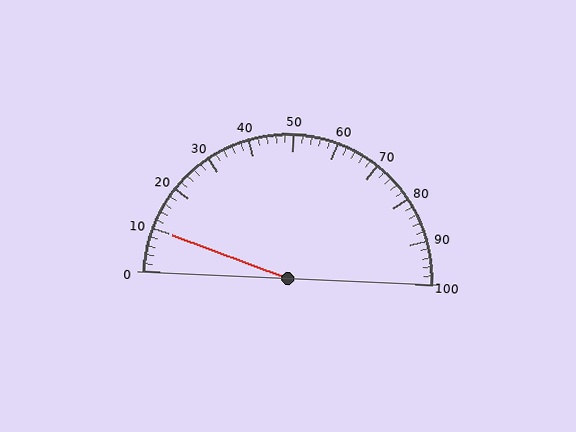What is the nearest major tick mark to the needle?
The nearest major tick mark is 10.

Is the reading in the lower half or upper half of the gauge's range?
The reading is in the lower half of the range (0 to 100).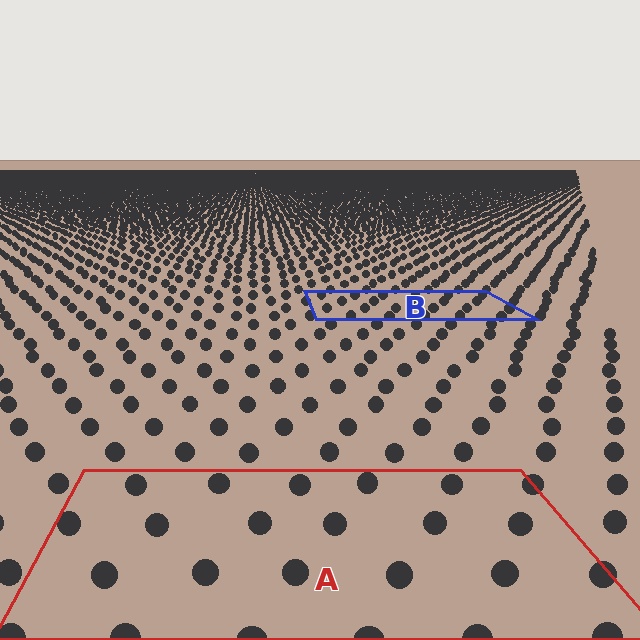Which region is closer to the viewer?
Region A is closer. The texture elements there are larger and more spread out.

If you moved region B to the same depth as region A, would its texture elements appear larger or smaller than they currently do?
They would appear larger. At a closer depth, the same texture elements are projected at a bigger on-screen size.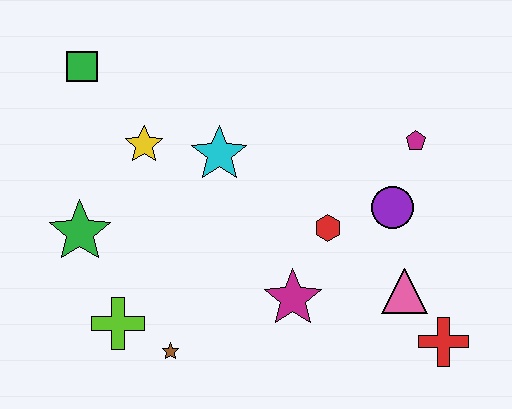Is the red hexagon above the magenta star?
Yes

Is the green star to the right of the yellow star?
No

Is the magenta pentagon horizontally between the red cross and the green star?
Yes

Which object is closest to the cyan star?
The yellow star is closest to the cyan star.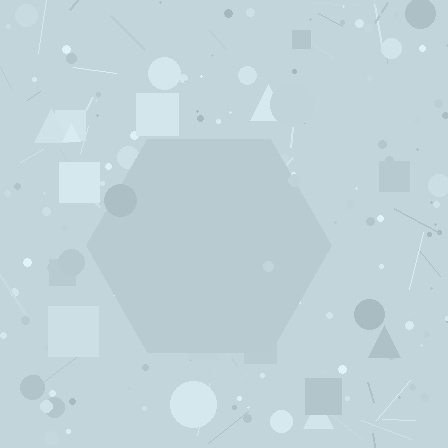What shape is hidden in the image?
A hexagon is hidden in the image.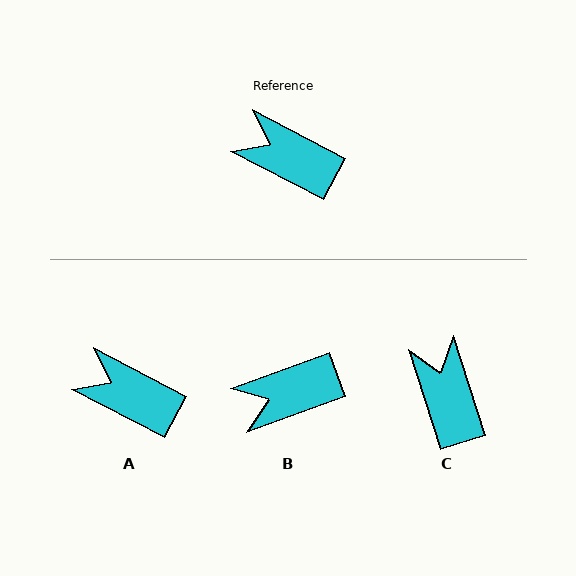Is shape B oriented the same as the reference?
No, it is off by about 48 degrees.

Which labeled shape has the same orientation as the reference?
A.